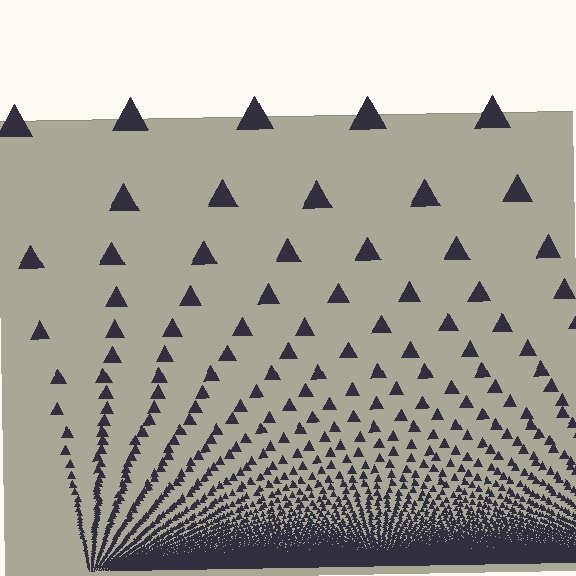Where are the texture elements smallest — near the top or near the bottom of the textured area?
Near the bottom.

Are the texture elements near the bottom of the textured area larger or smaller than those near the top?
Smaller. The gradient is inverted — elements near the bottom are smaller and denser.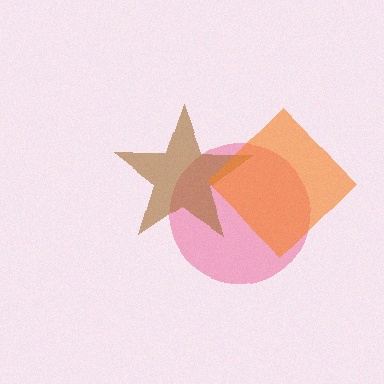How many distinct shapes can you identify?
There are 3 distinct shapes: a pink circle, a brown star, an orange diamond.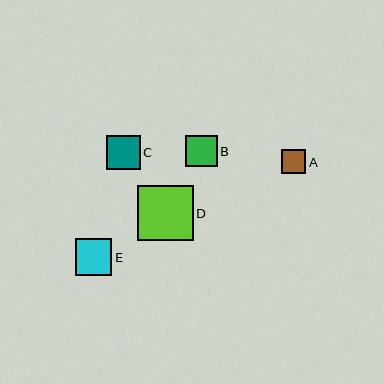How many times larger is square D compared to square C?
Square D is approximately 1.7 times the size of square C.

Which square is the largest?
Square D is the largest with a size of approximately 56 pixels.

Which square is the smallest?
Square A is the smallest with a size of approximately 24 pixels.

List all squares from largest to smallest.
From largest to smallest: D, E, C, B, A.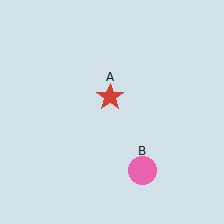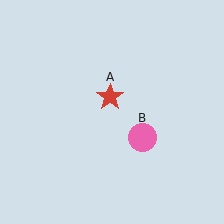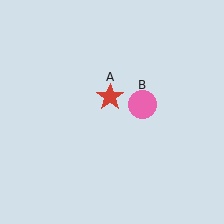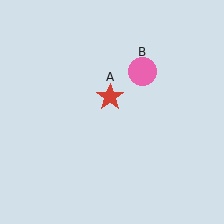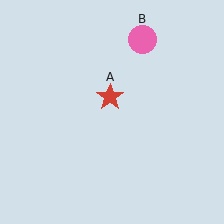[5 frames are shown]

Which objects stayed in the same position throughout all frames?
Red star (object A) remained stationary.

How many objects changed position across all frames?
1 object changed position: pink circle (object B).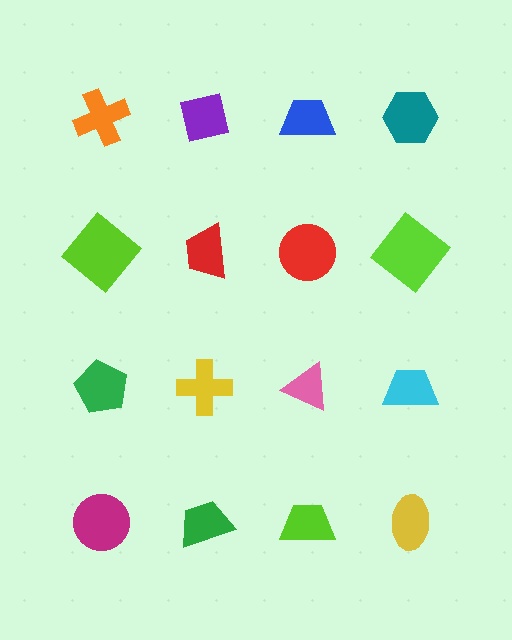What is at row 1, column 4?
A teal hexagon.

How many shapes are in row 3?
4 shapes.